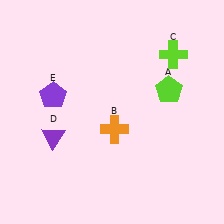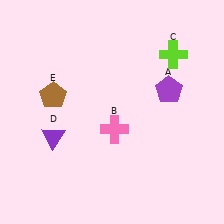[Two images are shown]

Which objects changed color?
A changed from lime to purple. B changed from orange to pink. E changed from purple to brown.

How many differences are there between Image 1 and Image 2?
There are 3 differences between the two images.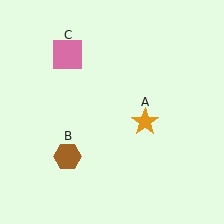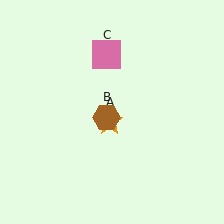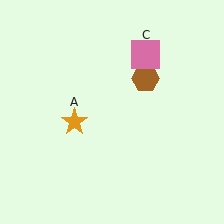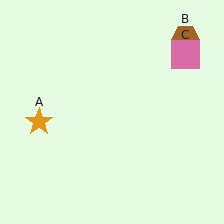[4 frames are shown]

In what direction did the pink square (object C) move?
The pink square (object C) moved right.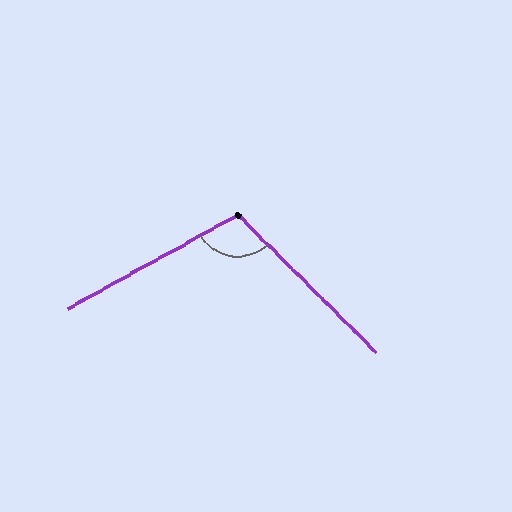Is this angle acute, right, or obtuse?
It is obtuse.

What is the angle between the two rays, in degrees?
Approximately 106 degrees.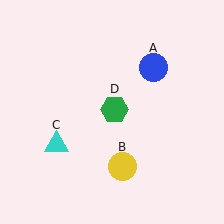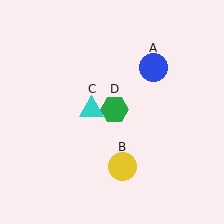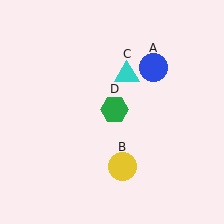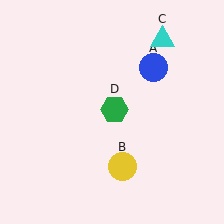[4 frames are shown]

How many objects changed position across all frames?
1 object changed position: cyan triangle (object C).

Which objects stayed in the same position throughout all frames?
Blue circle (object A) and yellow circle (object B) and green hexagon (object D) remained stationary.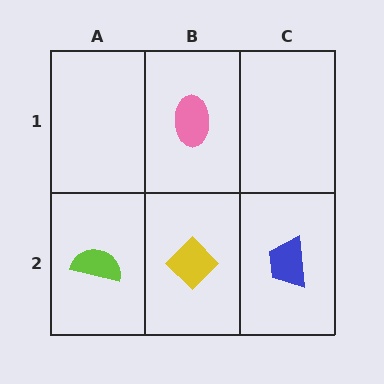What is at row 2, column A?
A lime semicircle.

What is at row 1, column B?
A pink ellipse.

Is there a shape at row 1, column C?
No, that cell is empty.